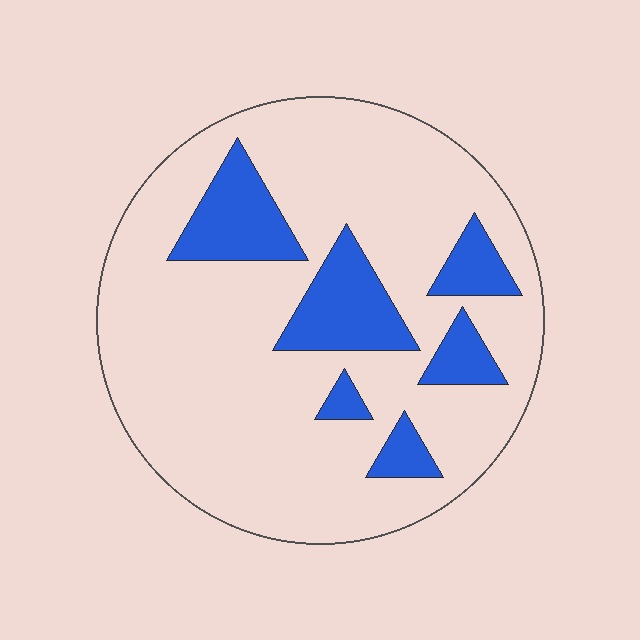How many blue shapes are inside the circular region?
6.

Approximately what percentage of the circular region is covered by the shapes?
Approximately 20%.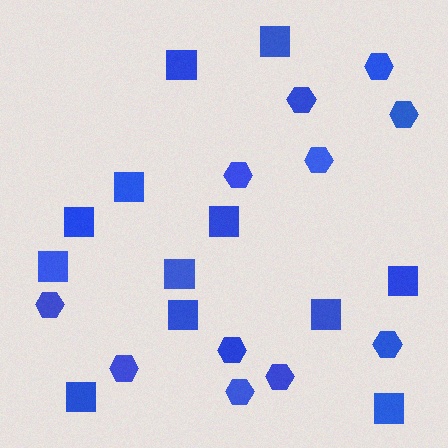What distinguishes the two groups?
There are 2 groups: one group of hexagons (11) and one group of squares (12).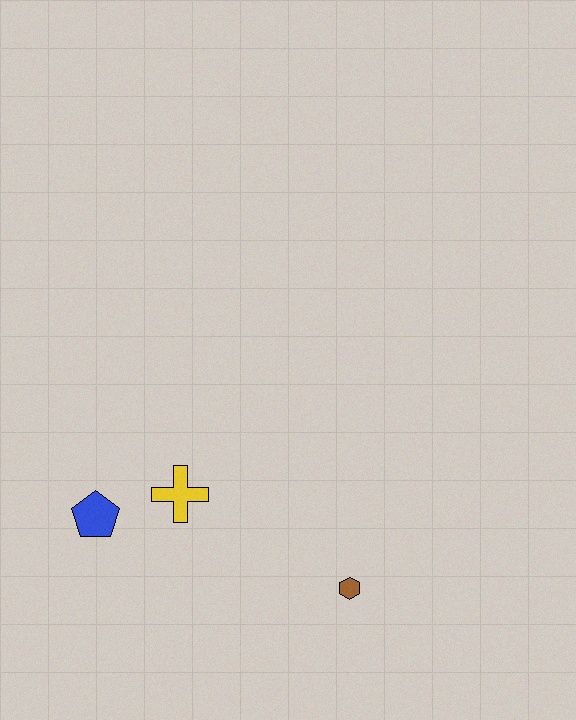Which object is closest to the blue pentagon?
The yellow cross is closest to the blue pentagon.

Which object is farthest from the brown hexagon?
The blue pentagon is farthest from the brown hexagon.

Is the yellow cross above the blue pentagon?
Yes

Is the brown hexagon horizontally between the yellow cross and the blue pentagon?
No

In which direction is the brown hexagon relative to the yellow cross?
The brown hexagon is to the right of the yellow cross.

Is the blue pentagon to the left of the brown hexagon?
Yes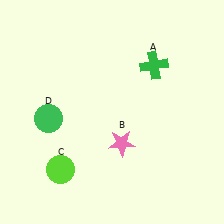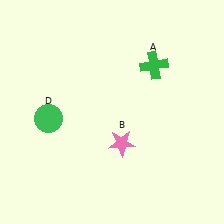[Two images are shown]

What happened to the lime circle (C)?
The lime circle (C) was removed in Image 2. It was in the bottom-left area of Image 1.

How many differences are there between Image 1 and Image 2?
There is 1 difference between the two images.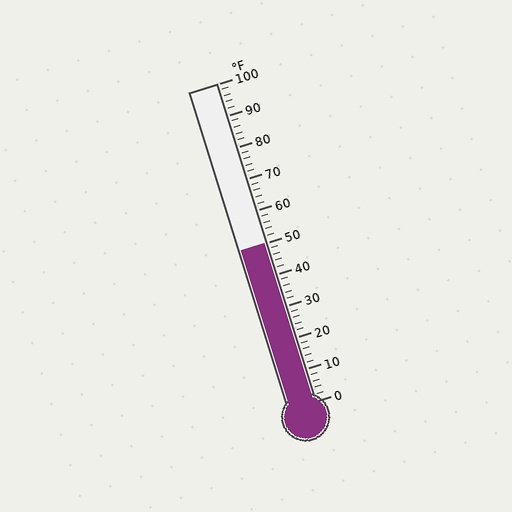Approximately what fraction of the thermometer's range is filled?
The thermometer is filled to approximately 50% of its range.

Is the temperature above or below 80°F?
The temperature is below 80°F.